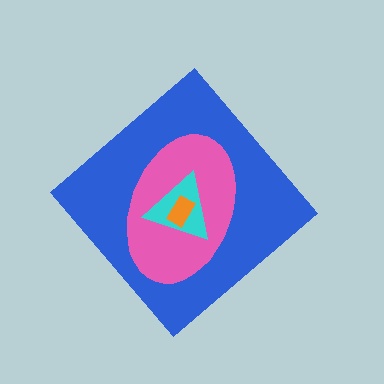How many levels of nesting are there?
4.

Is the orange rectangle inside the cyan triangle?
Yes.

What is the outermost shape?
The blue diamond.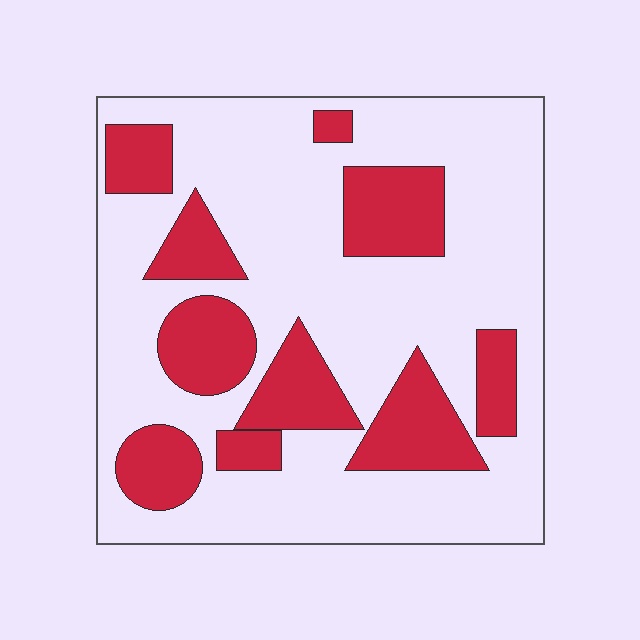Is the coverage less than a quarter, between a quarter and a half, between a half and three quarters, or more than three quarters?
Between a quarter and a half.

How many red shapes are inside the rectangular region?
10.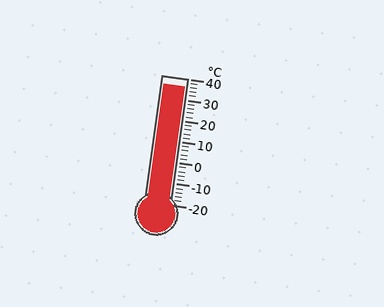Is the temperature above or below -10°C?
The temperature is above -10°C.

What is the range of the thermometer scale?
The thermometer scale ranges from -20°C to 40°C.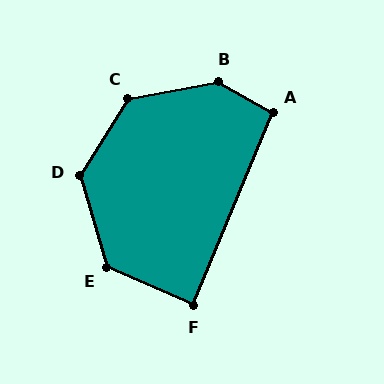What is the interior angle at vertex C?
Approximately 132 degrees (obtuse).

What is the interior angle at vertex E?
Approximately 131 degrees (obtuse).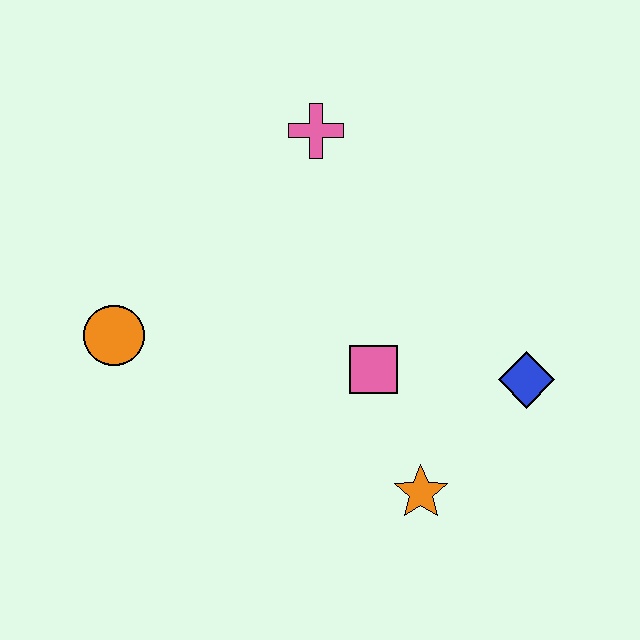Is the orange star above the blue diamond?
No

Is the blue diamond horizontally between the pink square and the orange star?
No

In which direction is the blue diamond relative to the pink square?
The blue diamond is to the right of the pink square.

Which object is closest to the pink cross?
The pink square is closest to the pink cross.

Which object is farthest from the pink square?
The orange circle is farthest from the pink square.